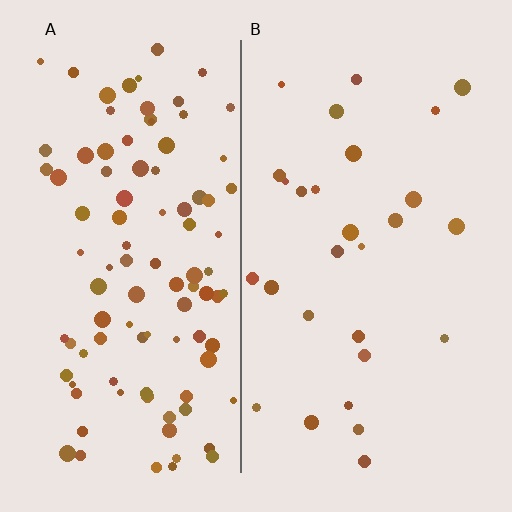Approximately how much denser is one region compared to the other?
Approximately 3.5× — region A over region B.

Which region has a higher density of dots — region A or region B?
A (the left).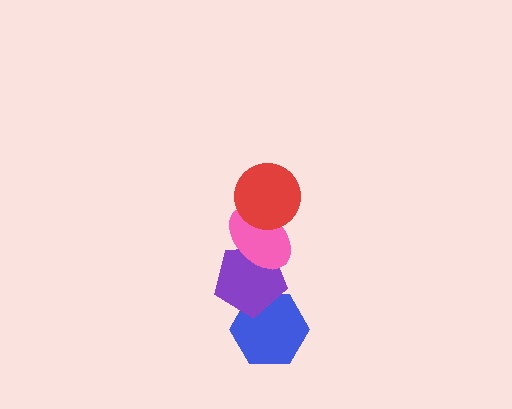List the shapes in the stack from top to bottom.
From top to bottom: the red circle, the pink ellipse, the purple pentagon, the blue hexagon.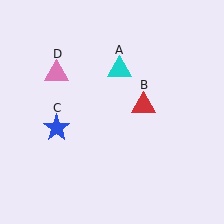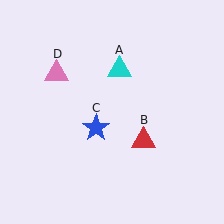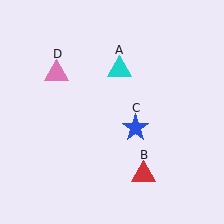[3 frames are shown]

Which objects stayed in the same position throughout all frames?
Cyan triangle (object A) and pink triangle (object D) remained stationary.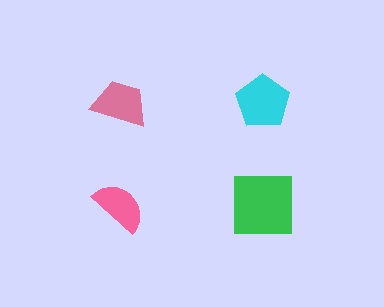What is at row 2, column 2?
A green square.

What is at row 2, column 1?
A pink semicircle.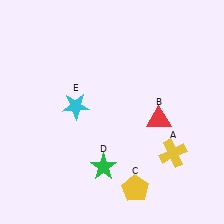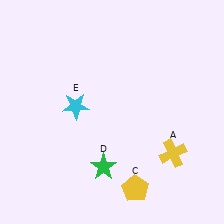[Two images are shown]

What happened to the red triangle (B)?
The red triangle (B) was removed in Image 2. It was in the bottom-right area of Image 1.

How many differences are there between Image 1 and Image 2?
There is 1 difference between the two images.